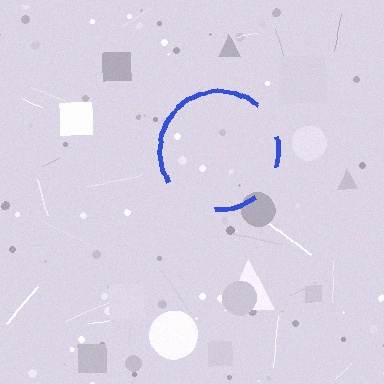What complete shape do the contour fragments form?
The contour fragments form a circle.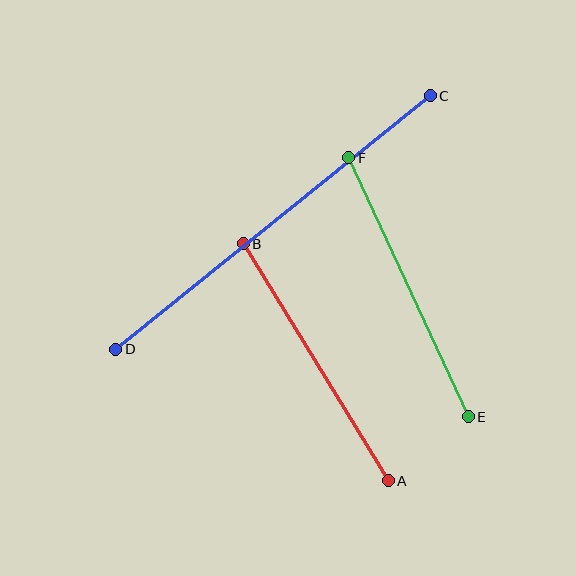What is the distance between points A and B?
The distance is approximately 278 pixels.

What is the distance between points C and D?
The distance is approximately 404 pixels.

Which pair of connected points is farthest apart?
Points C and D are farthest apart.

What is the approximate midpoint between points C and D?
The midpoint is at approximately (273, 223) pixels.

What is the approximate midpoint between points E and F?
The midpoint is at approximately (409, 287) pixels.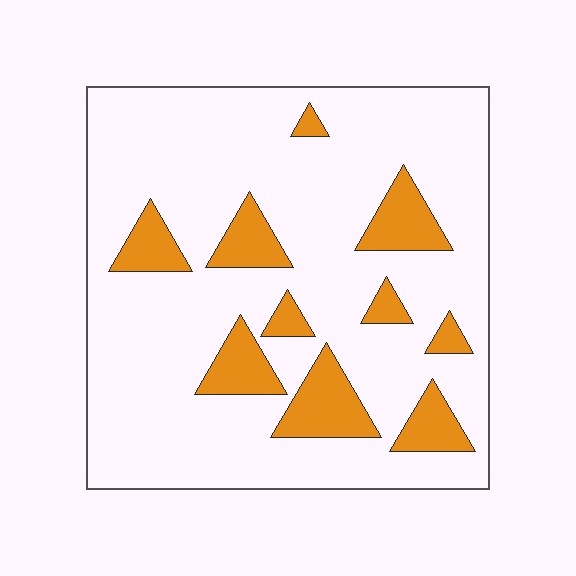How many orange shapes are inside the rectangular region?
10.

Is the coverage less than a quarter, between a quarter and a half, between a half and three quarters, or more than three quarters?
Less than a quarter.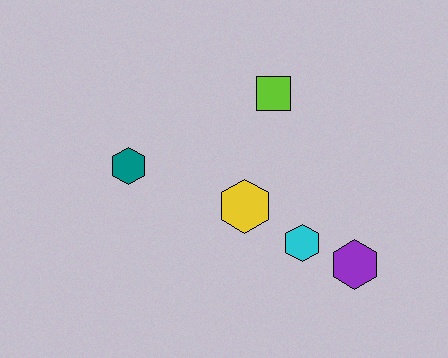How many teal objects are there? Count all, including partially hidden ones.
There is 1 teal object.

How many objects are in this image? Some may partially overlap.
There are 5 objects.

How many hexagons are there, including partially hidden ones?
There are 4 hexagons.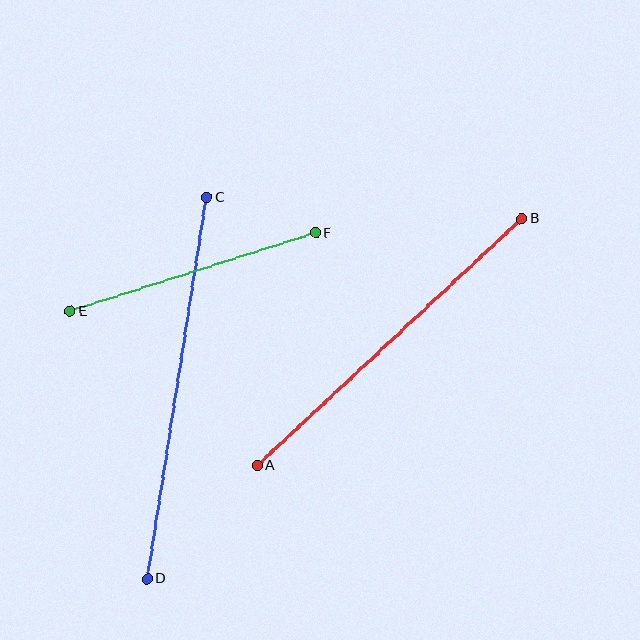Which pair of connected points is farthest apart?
Points C and D are farthest apart.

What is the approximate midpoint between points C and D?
The midpoint is at approximately (177, 388) pixels.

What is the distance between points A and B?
The distance is approximately 362 pixels.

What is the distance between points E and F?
The distance is approximately 258 pixels.